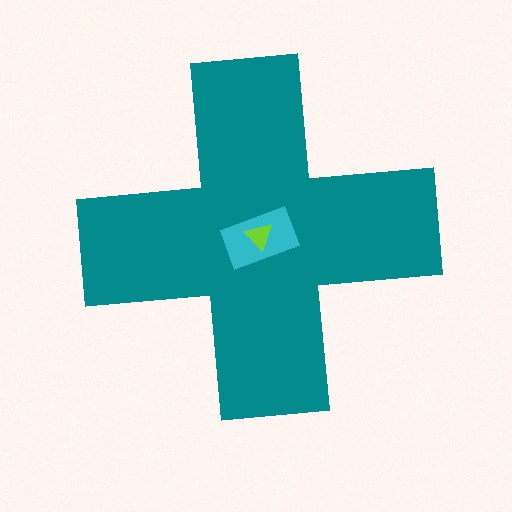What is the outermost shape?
The teal cross.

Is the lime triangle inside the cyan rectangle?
Yes.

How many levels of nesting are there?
3.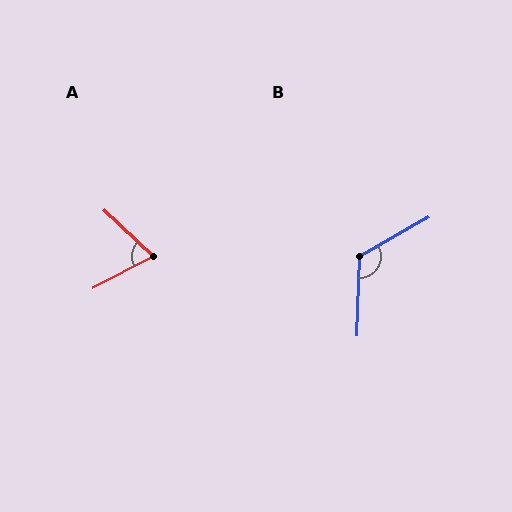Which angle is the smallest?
A, at approximately 71 degrees.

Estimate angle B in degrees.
Approximately 121 degrees.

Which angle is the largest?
B, at approximately 121 degrees.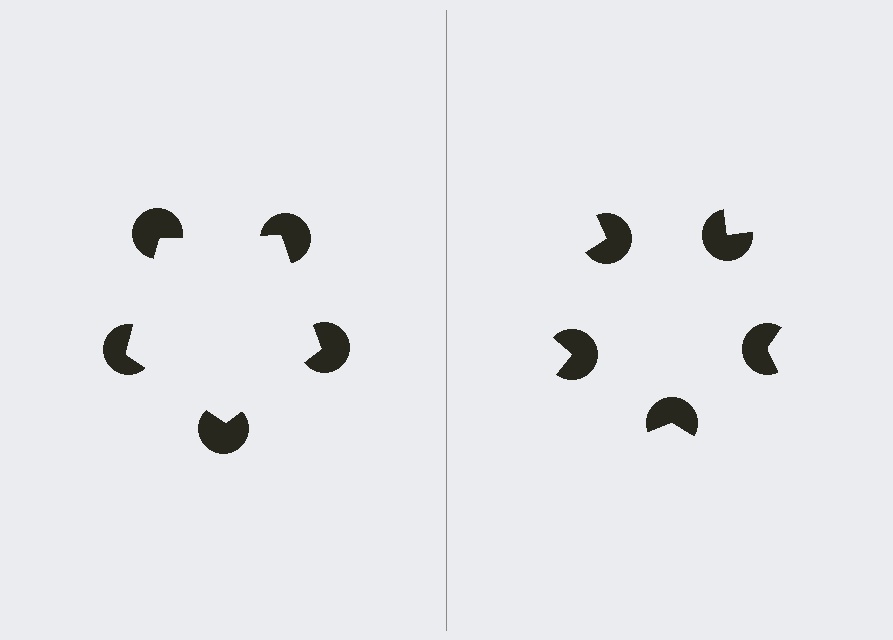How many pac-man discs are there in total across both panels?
10 — 5 on each side.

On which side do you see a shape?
An illusory pentagon appears on the left side. On the right side the wedge cuts are rotated, so no coherent shape forms.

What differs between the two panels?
The pac-man discs are positioned identically on both sides; only the wedge orientations differ. On the left they align to a pentagon; on the right they are misaligned.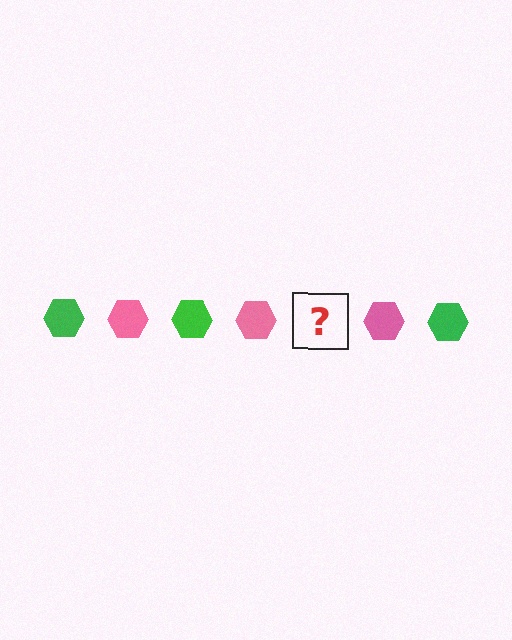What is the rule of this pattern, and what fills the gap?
The rule is that the pattern cycles through green, pink hexagons. The gap should be filled with a green hexagon.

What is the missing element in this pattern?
The missing element is a green hexagon.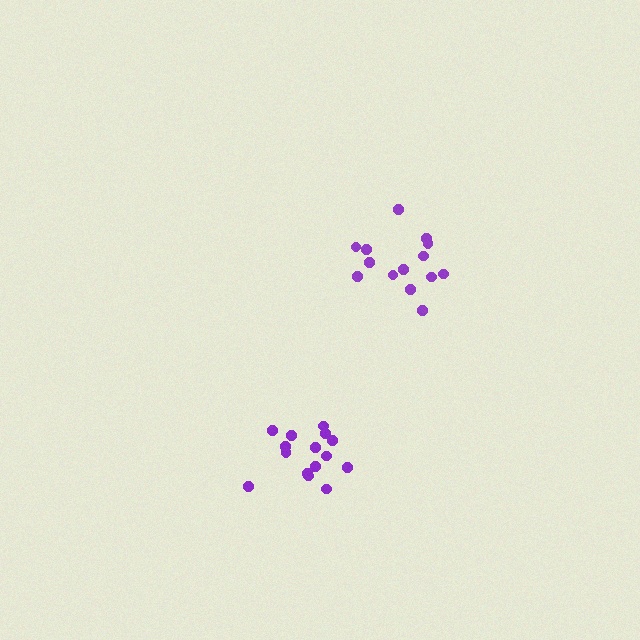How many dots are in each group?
Group 1: 14 dots, Group 2: 15 dots (29 total).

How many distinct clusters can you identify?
There are 2 distinct clusters.